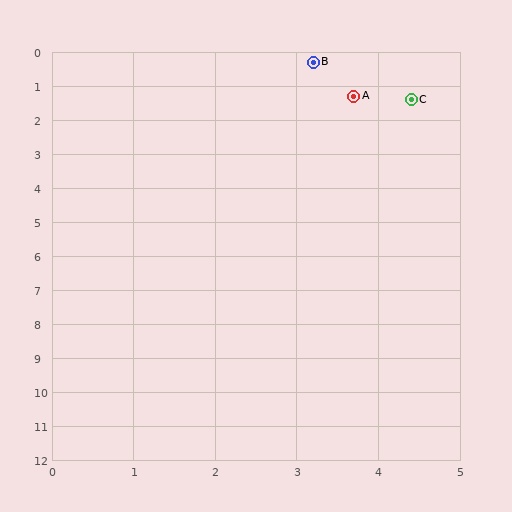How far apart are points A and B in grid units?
Points A and B are about 1.1 grid units apart.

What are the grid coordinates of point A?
Point A is at approximately (3.7, 1.3).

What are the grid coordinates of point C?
Point C is at approximately (4.4, 1.4).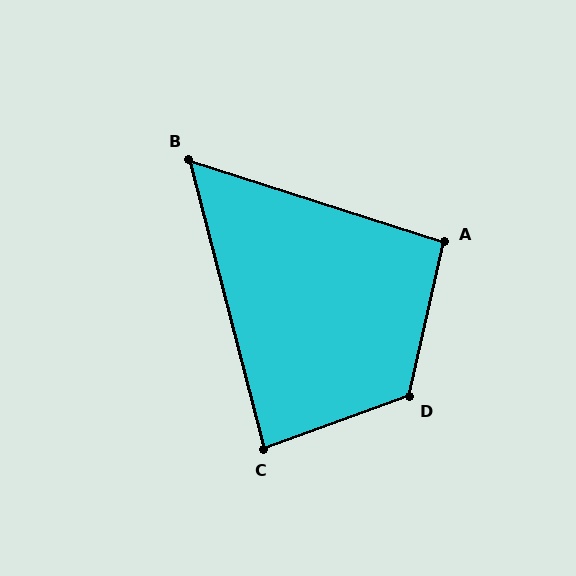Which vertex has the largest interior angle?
D, at approximately 122 degrees.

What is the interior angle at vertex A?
Approximately 95 degrees (obtuse).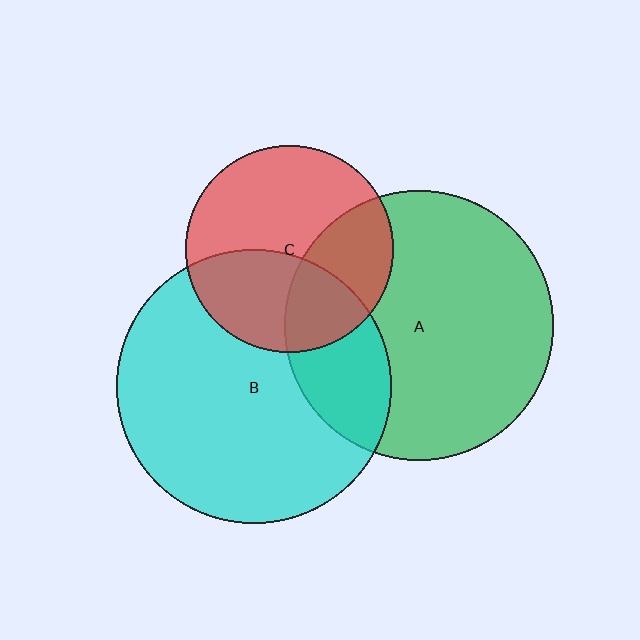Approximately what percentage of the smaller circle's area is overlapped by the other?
Approximately 25%.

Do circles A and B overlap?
Yes.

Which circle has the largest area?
Circle B (cyan).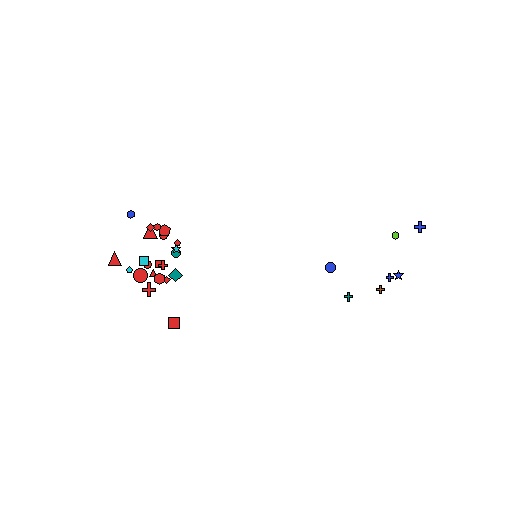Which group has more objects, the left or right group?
The left group.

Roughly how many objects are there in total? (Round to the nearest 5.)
Roughly 30 objects in total.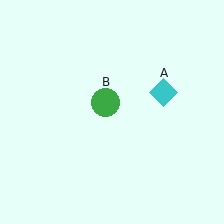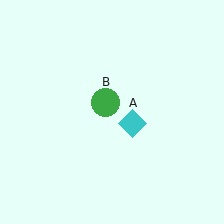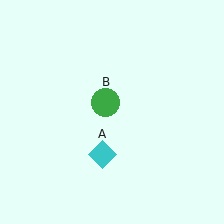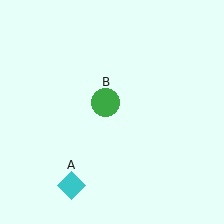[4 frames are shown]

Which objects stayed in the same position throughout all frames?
Green circle (object B) remained stationary.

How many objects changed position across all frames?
1 object changed position: cyan diamond (object A).